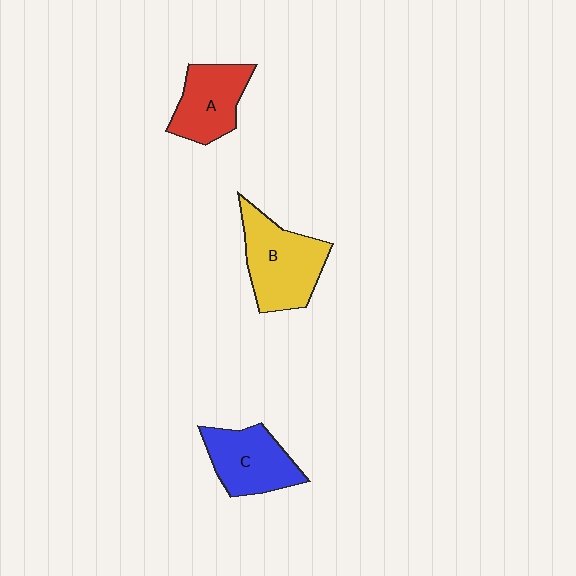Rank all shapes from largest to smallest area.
From largest to smallest: B (yellow), C (blue), A (red).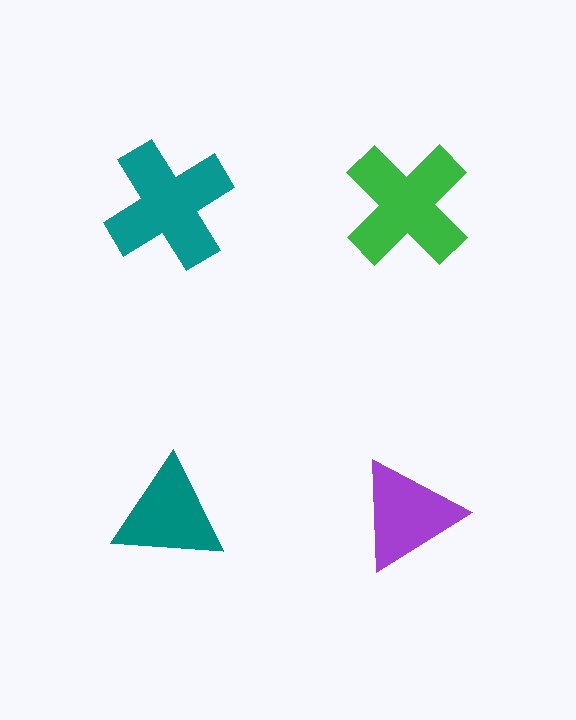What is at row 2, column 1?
A teal triangle.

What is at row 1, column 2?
A green cross.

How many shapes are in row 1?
2 shapes.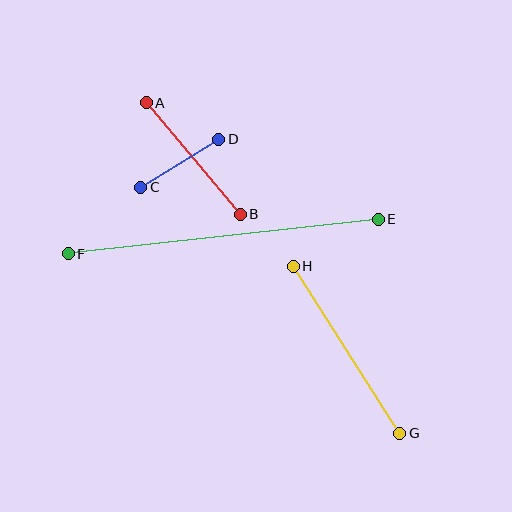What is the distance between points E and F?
The distance is approximately 312 pixels.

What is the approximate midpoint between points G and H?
The midpoint is at approximately (346, 350) pixels.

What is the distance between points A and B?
The distance is approximately 146 pixels.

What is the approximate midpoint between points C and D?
The midpoint is at approximately (180, 163) pixels.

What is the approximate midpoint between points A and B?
The midpoint is at approximately (193, 158) pixels.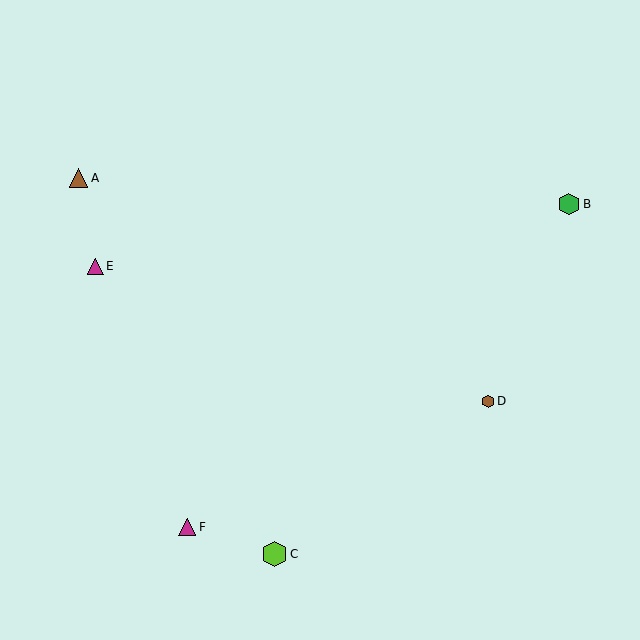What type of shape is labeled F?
Shape F is a magenta triangle.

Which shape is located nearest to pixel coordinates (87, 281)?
The magenta triangle (labeled E) at (95, 266) is nearest to that location.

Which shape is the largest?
The lime hexagon (labeled C) is the largest.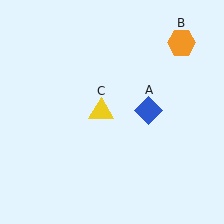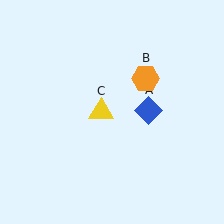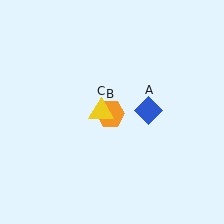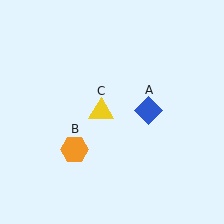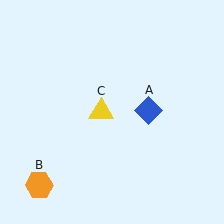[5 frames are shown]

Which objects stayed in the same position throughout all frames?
Blue diamond (object A) and yellow triangle (object C) remained stationary.